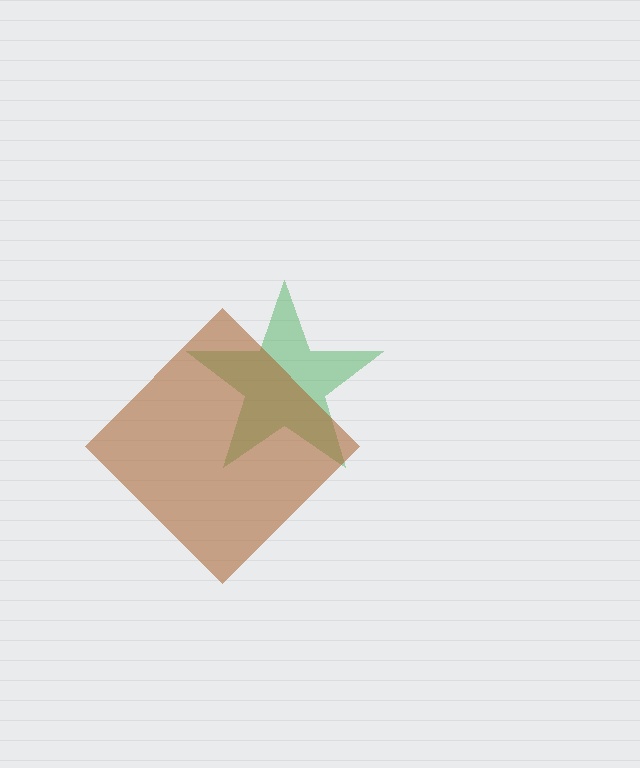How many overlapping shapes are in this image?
There are 2 overlapping shapes in the image.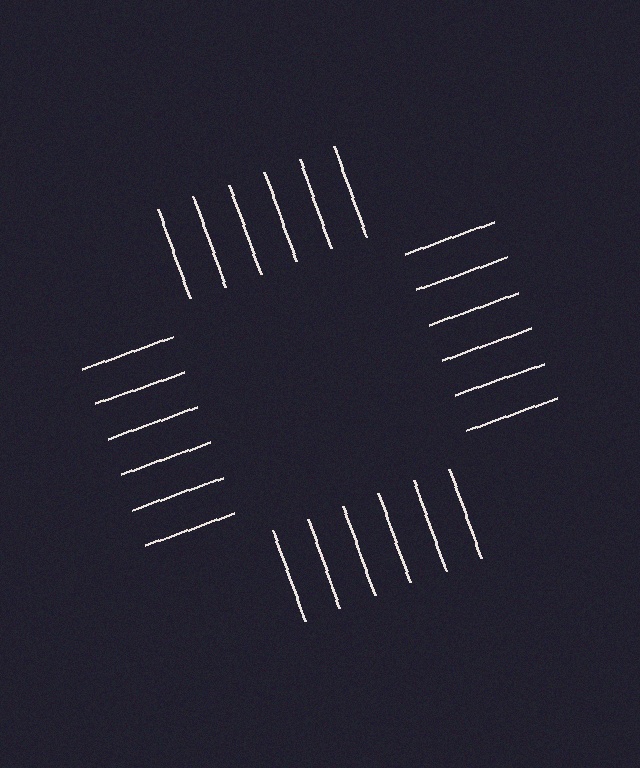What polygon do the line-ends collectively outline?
An illusory square — the line segments terminate on its edges but no continuous stroke is drawn.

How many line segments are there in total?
24 — 6 along each of the 4 edges.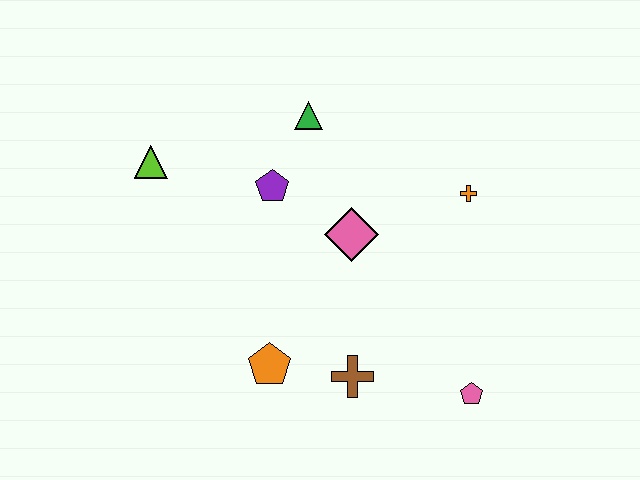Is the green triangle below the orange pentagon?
No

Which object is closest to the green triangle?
The purple pentagon is closest to the green triangle.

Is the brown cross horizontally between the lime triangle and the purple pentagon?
No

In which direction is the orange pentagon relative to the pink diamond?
The orange pentagon is below the pink diamond.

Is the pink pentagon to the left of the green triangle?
No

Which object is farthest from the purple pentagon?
The pink pentagon is farthest from the purple pentagon.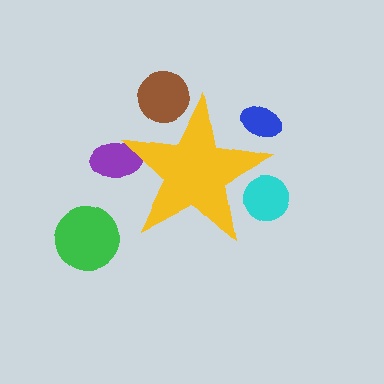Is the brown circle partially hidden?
Yes, the brown circle is partially hidden behind the yellow star.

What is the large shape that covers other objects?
A yellow star.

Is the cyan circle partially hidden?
Yes, the cyan circle is partially hidden behind the yellow star.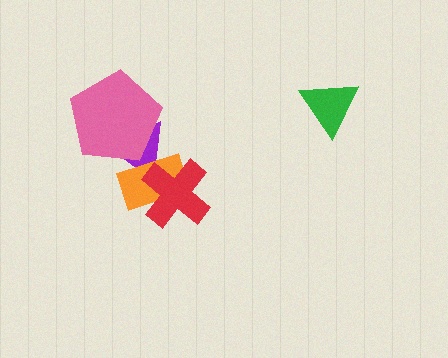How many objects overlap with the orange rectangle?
2 objects overlap with the orange rectangle.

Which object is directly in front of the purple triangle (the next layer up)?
The orange rectangle is directly in front of the purple triangle.